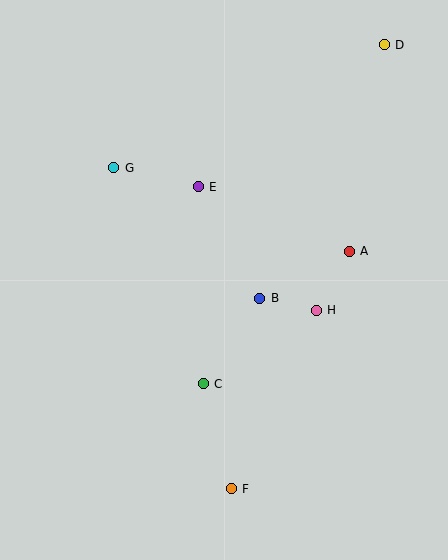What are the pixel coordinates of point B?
Point B is at (260, 298).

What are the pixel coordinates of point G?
Point G is at (114, 168).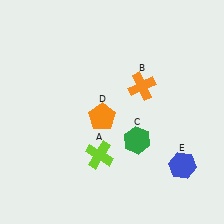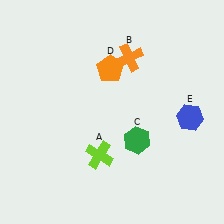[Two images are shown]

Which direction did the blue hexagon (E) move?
The blue hexagon (E) moved up.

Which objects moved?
The objects that moved are: the orange cross (B), the orange pentagon (D), the blue hexagon (E).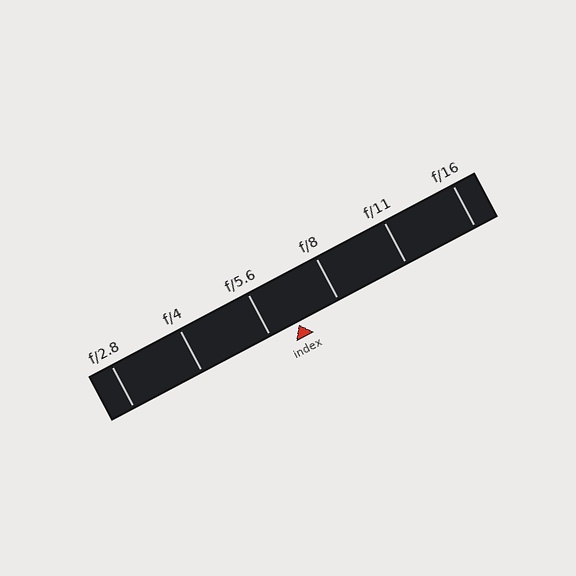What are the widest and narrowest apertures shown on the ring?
The widest aperture shown is f/2.8 and the narrowest is f/16.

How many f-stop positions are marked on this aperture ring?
There are 6 f-stop positions marked.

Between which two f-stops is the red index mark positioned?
The index mark is between f/5.6 and f/8.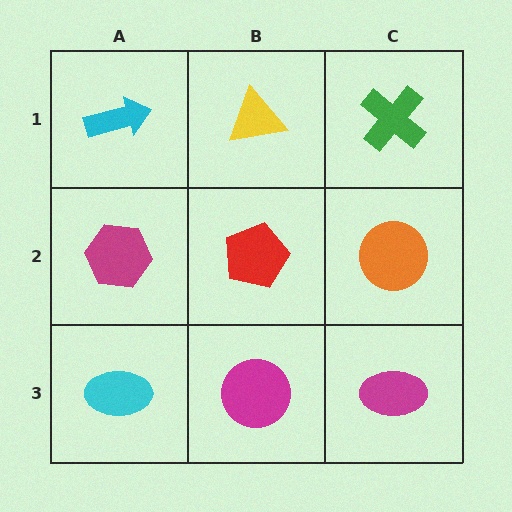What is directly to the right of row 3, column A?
A magenta circle.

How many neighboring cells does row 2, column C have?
3.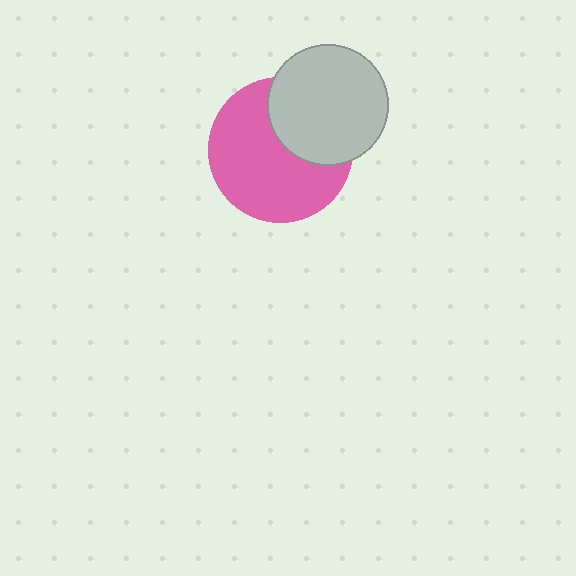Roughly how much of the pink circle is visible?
Most of it is visible (roughly 66%).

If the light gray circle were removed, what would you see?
You would see the complete pink circle.